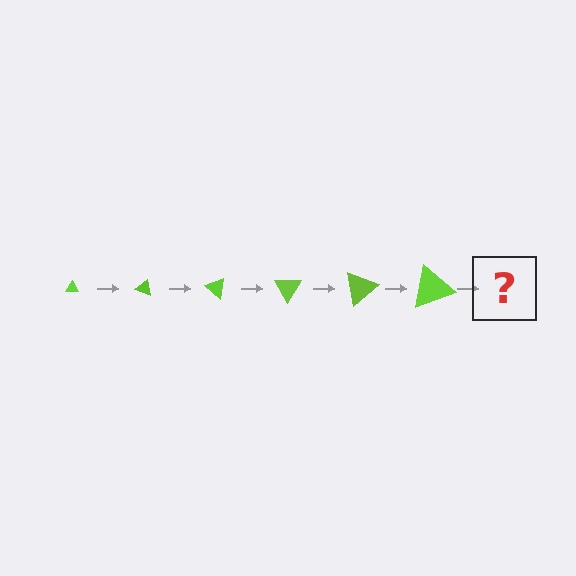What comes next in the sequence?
The next element should be a triangle, larger than the previous one and rotated 120 degrees from the start.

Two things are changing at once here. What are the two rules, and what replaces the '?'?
The two rules are that the triangle grows larger each step and it rotates 20 degrees each step. The '?' should be a triangle, larger than the previous one and rotated 120 degrees from the start.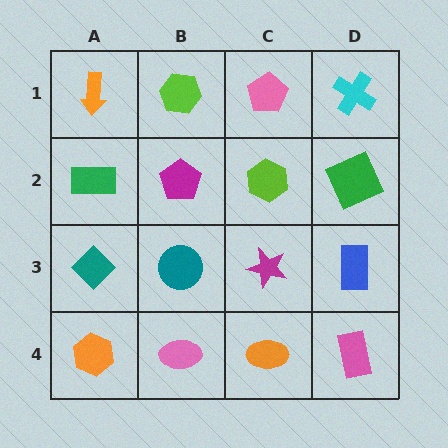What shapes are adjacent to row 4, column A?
A teal diamond (row 3, column A), a pink ellipse (row 4, column B).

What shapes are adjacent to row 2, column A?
An orange arrow (row 1, column A), a teal diamond (row 3, column A), a magenta pentagon (row 2, column B).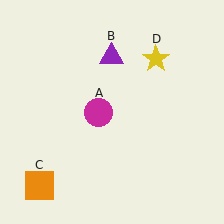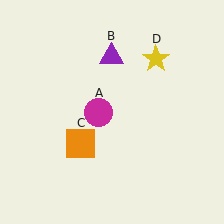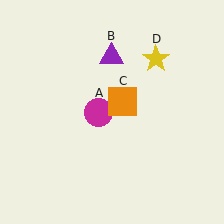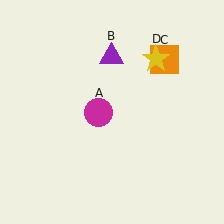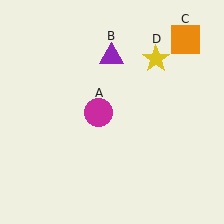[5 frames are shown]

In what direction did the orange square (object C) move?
The orange square (object C) moved up and to the right.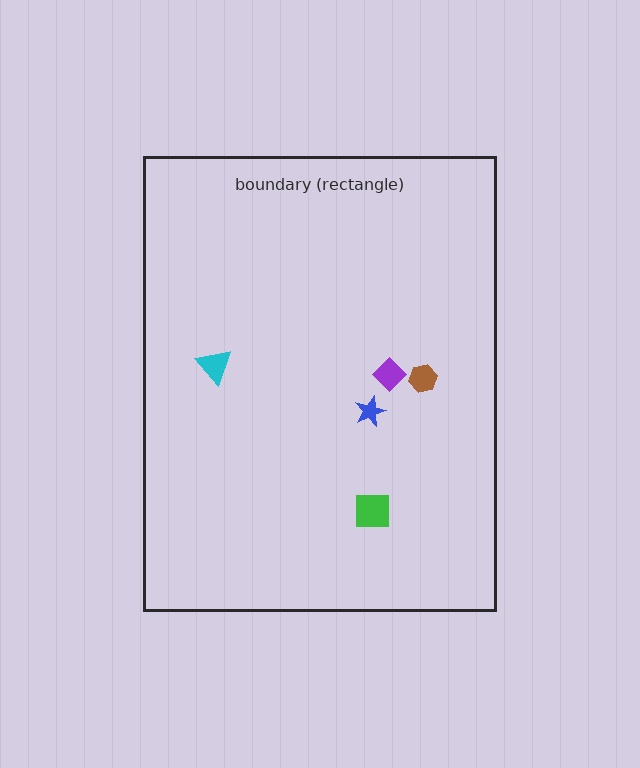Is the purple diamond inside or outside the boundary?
Inside.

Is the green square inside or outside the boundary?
Inside.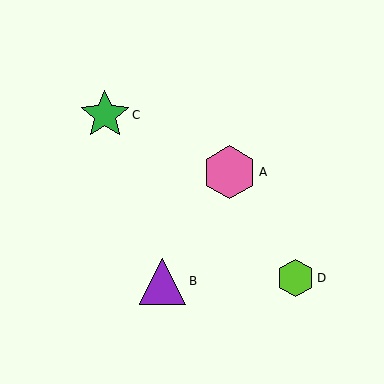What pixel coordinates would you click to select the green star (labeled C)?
Click at (105, 115) to select the green star C.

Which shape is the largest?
The pink hexagon (labeled A) is the largest.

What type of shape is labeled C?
Shape C is a green star.